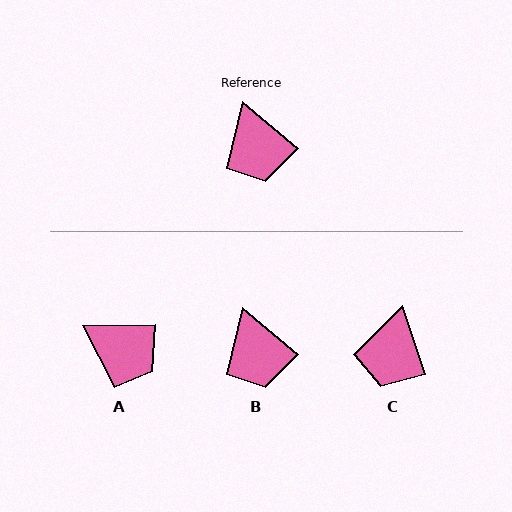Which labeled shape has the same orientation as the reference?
B.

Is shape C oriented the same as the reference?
No, it is off by about 31 degrees.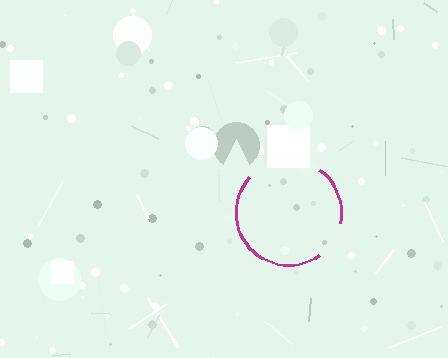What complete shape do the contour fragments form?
The contour fragments form a circle.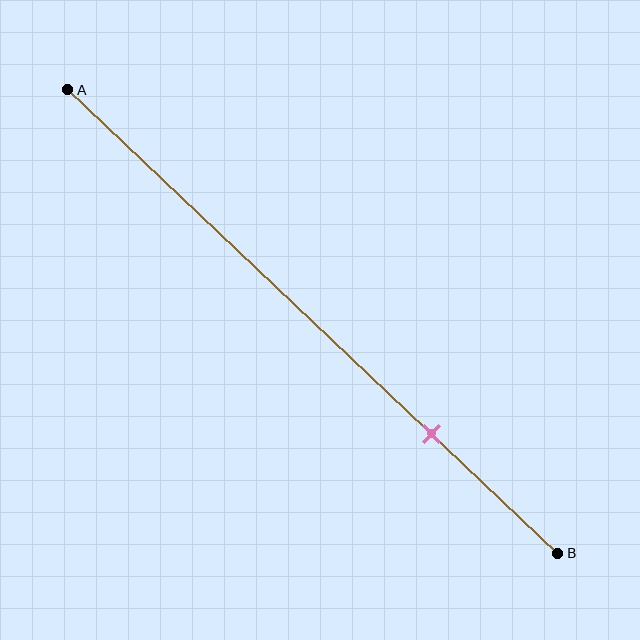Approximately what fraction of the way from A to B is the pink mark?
The pink mark is approximately 75% of the way from A to B.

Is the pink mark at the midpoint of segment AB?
No, the mark is at about 75% from A, not at the 50% midpoint.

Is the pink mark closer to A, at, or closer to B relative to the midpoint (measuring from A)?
The pink mark is closer to point B than the midpoint of segment AB.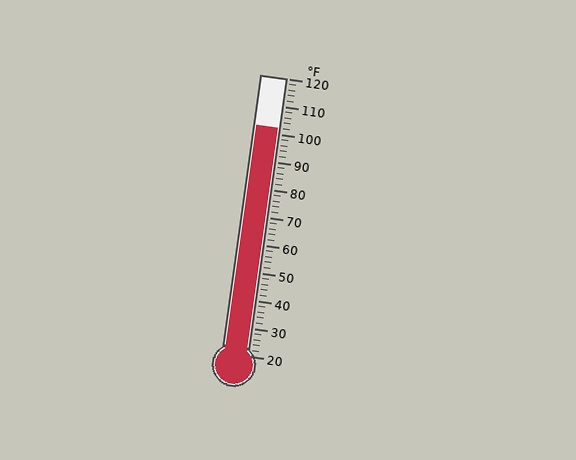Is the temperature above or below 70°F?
The temperature is above 70°F.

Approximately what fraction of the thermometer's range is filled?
The thermometer is filled to approximately 80% of its range.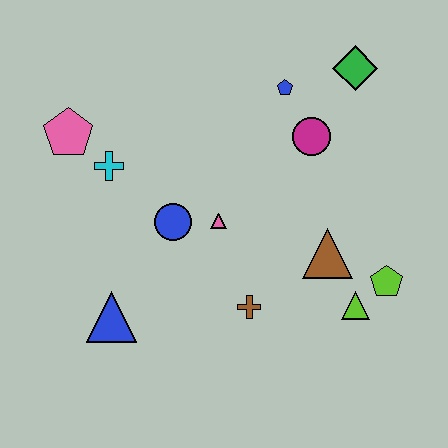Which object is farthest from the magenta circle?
The blue triangle is farthest from the magenta circle.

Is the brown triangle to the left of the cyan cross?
No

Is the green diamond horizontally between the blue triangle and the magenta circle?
No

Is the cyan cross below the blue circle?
No